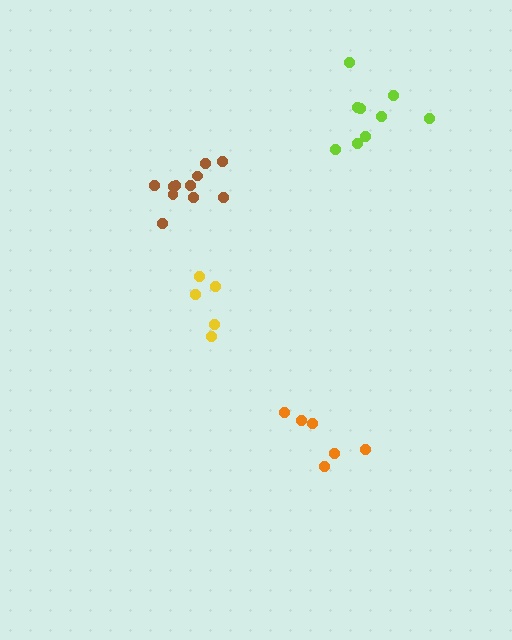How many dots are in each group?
Group 1: 6 dots, Group 2: 9 dots, Group 3: 11 dots, Group 4: 5 dots (31 total).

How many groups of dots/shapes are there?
There are 4 groups.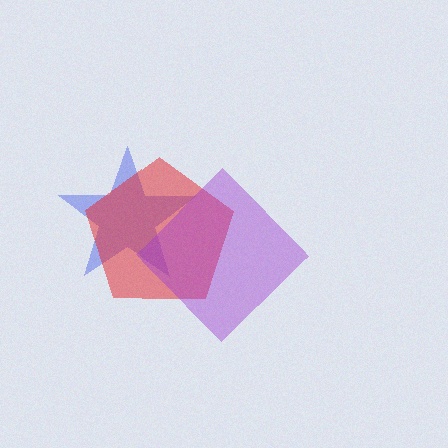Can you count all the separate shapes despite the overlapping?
Yes, there are 3 separate shapes.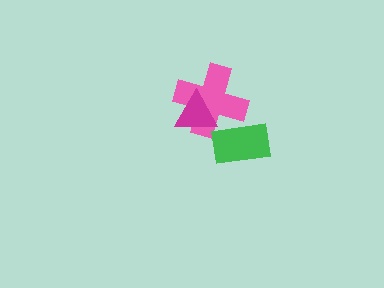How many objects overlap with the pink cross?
2 objects overlap with the pink cross.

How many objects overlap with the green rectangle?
1 object overlaps with the green rectangle.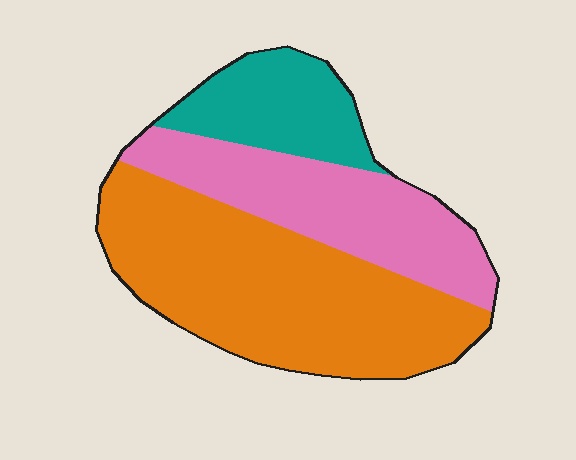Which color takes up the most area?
Orange, at roughly 50%.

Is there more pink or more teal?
Pink.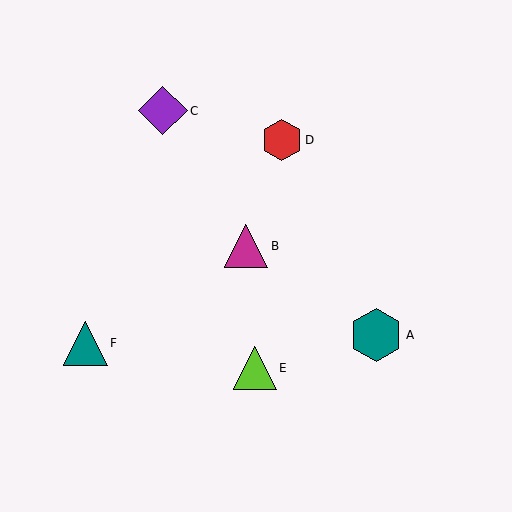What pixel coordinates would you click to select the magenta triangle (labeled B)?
Click at (246, 246) to select the magenta triangle B.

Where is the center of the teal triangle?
The center of the teal triangle is at (85, 343).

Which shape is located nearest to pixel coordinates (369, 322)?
The teal hexagon (labeled A) at (376, 335) is nearest to that location.